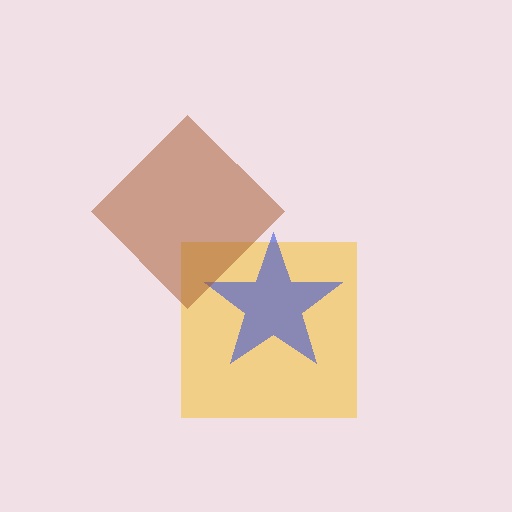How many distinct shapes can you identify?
There are 3 distinct shapes: a yellow square, a blue star, a brown diamond.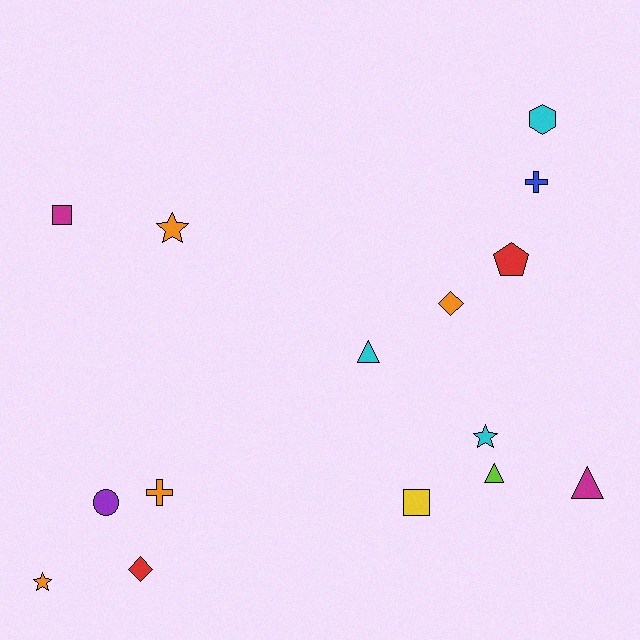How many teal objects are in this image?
There are no teal objects.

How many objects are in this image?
There are 15 objects.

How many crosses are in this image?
There are 2 crosses.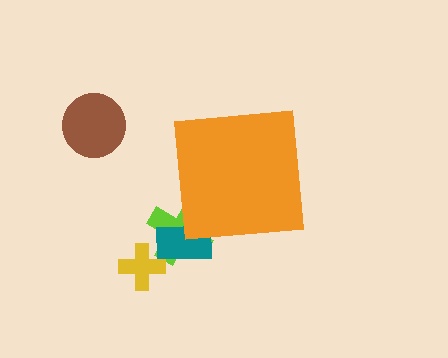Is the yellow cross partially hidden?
No, the yellow cross is fully visible.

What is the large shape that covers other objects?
An orange square.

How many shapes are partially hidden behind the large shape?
2 shapes are partially hidden.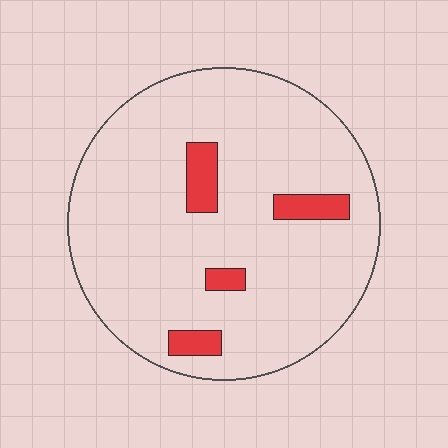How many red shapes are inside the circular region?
4.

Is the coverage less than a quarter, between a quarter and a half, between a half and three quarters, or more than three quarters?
Less than a quarter.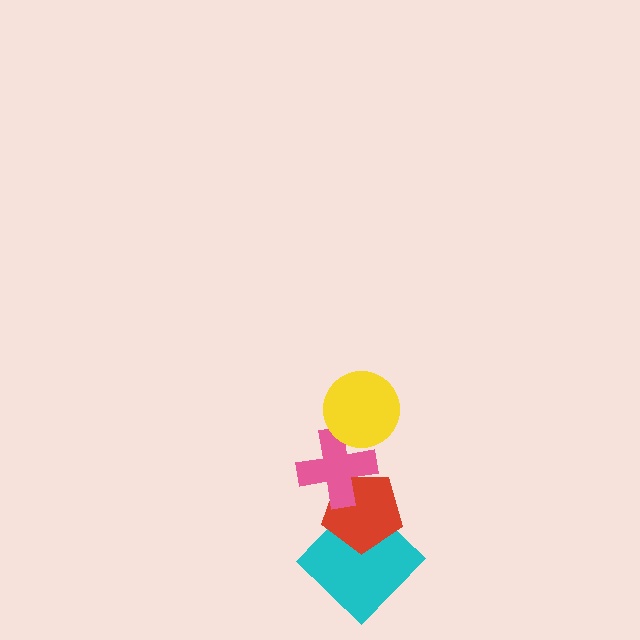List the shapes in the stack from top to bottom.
From top to bottom: the yellow circle, the pink cross, the red pentagon, the cyan diamond.